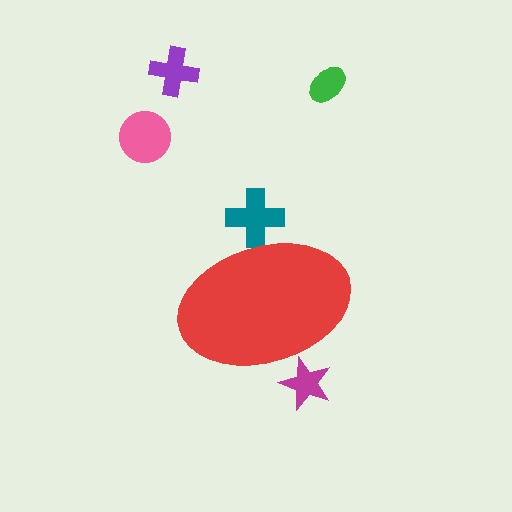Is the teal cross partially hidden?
Yes, the teal cross is partially hidden behind the red ellipse.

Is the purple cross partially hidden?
No, the purple cross is fully visible.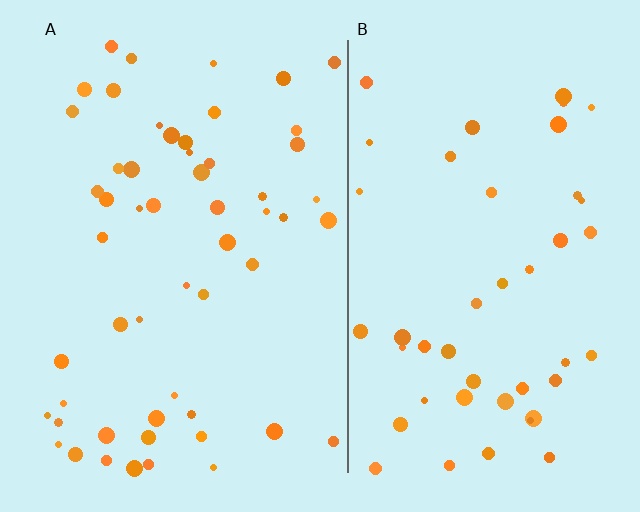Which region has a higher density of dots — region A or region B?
A (the left).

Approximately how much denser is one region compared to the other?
Approximately 1.2× — region A over region B.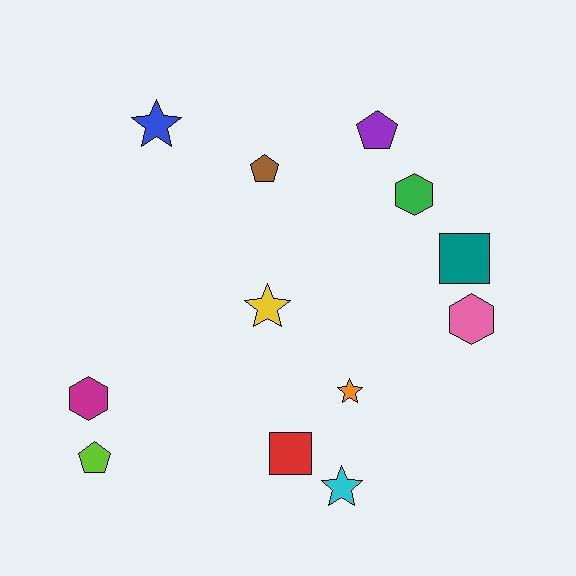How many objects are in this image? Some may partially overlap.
There are 12 objects.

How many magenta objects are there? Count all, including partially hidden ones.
There is 1 magenta object.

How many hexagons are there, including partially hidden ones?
There are 3 hexagons.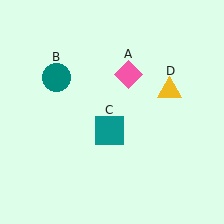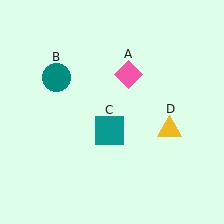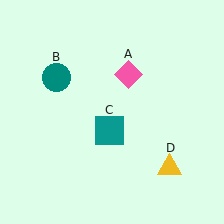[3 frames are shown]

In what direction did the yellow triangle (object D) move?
The yellow triangle (object D) moved down.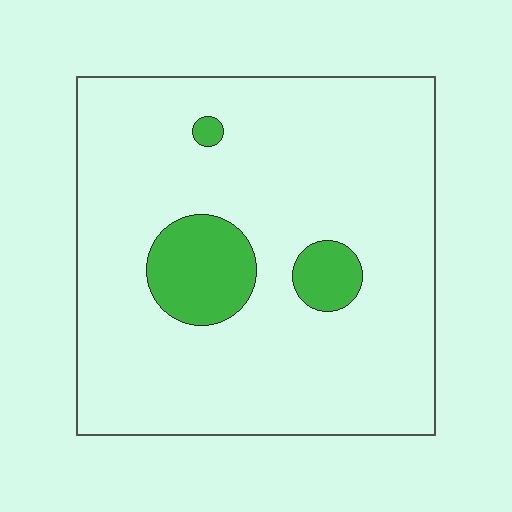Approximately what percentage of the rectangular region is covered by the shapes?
Approximately 10%.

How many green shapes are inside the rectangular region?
3.